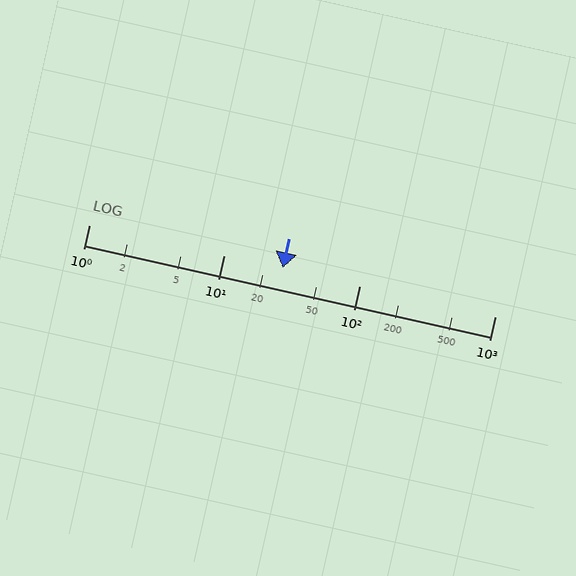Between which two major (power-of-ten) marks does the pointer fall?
The pointer is between 10 and 100.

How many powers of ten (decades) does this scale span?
The scale spans 3 decades, from 1 to 1000.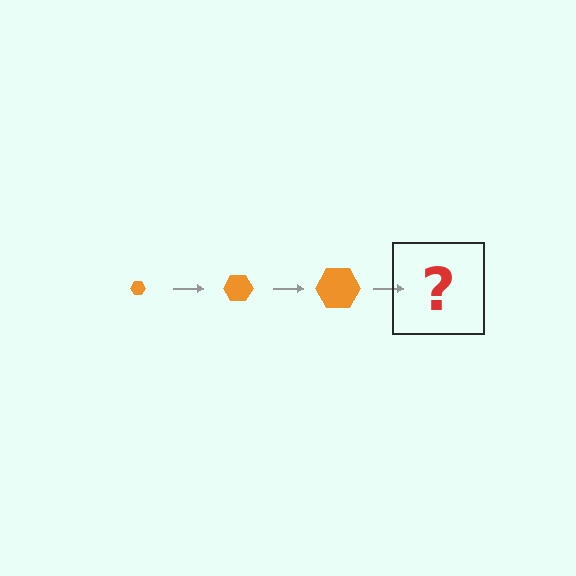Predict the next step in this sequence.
The next step is an orange hexagon, larger than the previous one.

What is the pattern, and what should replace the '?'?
The pattern is that the hexagon gets progressively larger each step. The '?' should be an orange hexagon, larger than the previous one.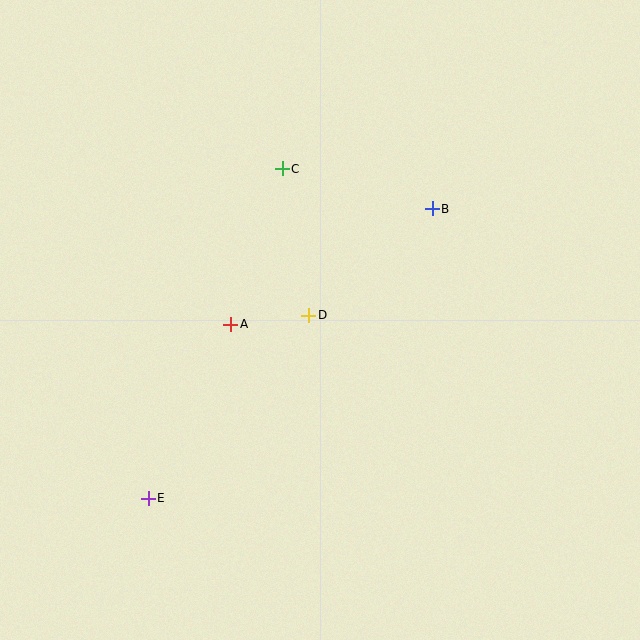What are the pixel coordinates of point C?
Point C is at (282, 169).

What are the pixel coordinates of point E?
Point E is at (148, 498).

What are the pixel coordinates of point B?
Point B is at (432, 209).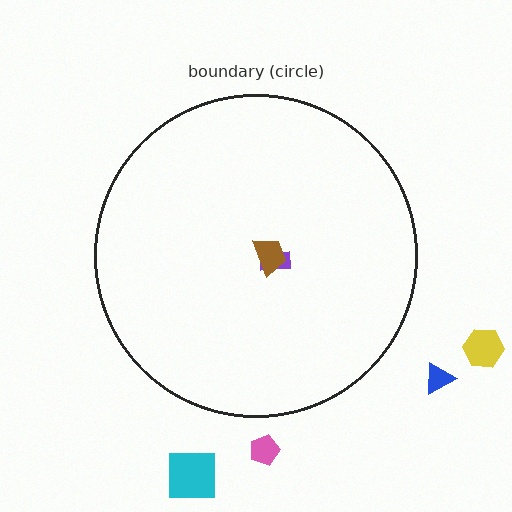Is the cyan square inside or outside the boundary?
Outside.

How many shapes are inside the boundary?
2 inside, 4 outside.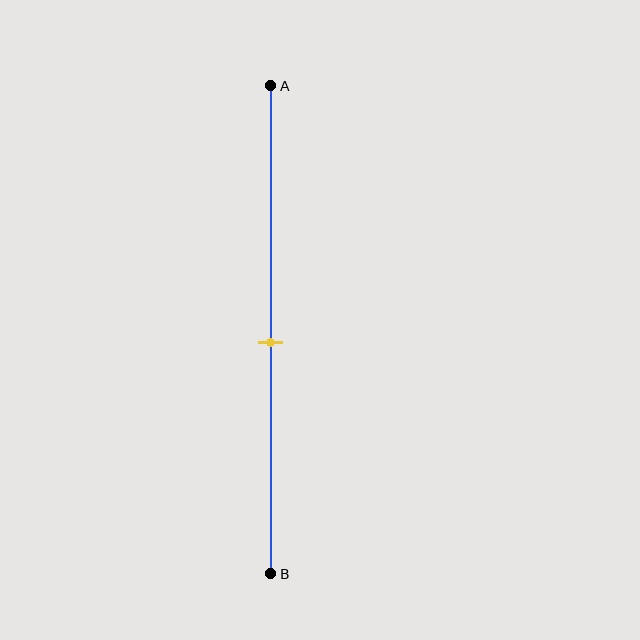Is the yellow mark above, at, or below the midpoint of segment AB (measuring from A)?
The yellow mark is approximately at the midpoint of segment AB.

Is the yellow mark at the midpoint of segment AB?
Yes, the mark is approximately at the midpoint.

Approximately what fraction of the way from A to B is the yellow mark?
The yellow mark is approximately 55% of the way from A to B.